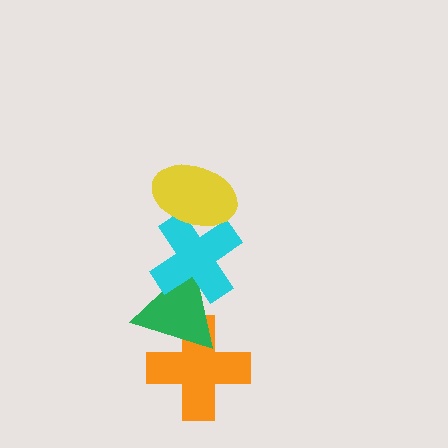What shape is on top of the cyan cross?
The yellow ellipse is on top of the cyan cross.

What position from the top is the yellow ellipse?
The yellow ellipse is 1st from the top.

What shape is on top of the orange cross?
The green triangle is on top of the orange cross.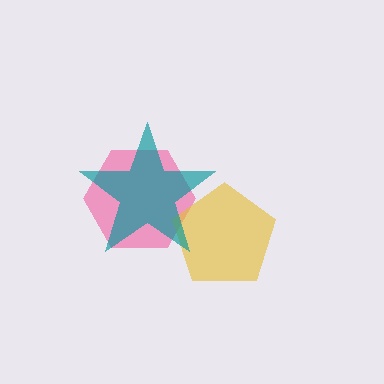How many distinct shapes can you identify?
There are 3 distinct shapes: a pink hexagon, a yellow pentagon, a teal star.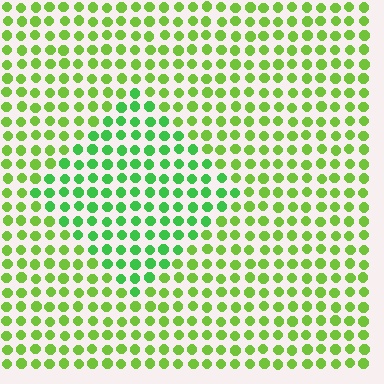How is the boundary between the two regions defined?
The boundary is defined purely by a slight shift in hue (about 30 degrees). Spacing, size, and orientation are identical on both sides.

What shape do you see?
I see a diamond.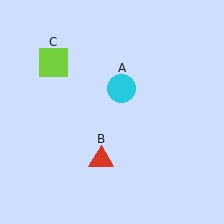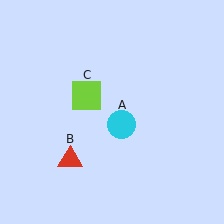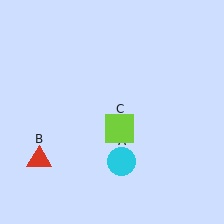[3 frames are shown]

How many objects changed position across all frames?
3 objects changed position: cyan circle (object A), red triangle (object B), lime square (object C).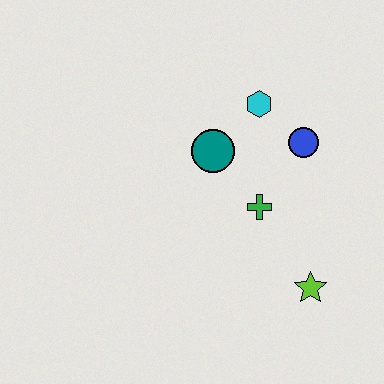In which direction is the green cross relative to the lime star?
The green cross is above the lime star.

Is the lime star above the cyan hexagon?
No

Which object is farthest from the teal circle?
The lime star is farthest from the teal circle.